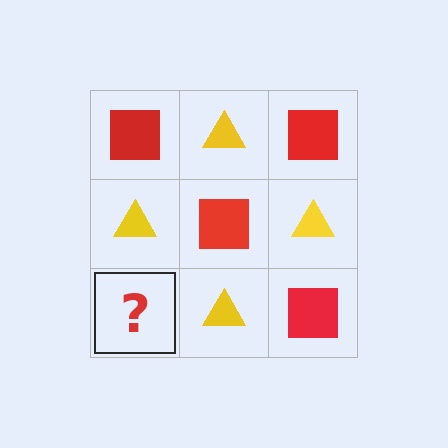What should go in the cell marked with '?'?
The missing cell should contain a red square.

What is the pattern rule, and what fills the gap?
The rule is that it alternates red square and yellow triangle in a checkerboard pattern. The gap should be filled with a red square.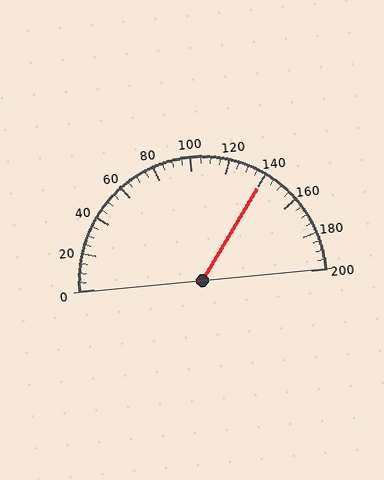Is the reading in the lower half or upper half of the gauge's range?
The reading is in the upper half of the range (0 to 200).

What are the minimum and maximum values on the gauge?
The gauge ranges from 0 to 200.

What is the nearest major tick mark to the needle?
The nearest major tick mark is 140.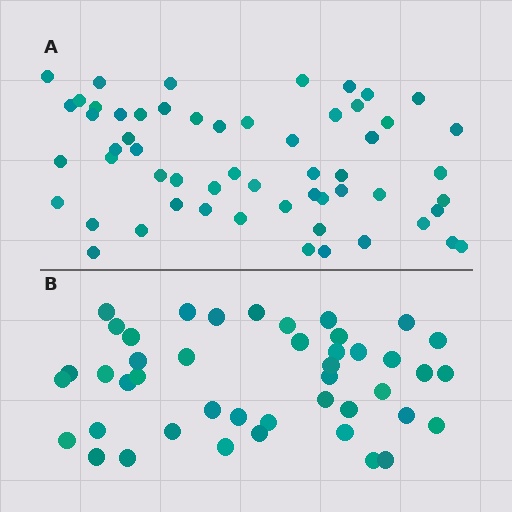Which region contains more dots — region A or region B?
Region A (the top region) has more dots.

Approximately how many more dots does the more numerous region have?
Region A has approximately 15 more dots than region B.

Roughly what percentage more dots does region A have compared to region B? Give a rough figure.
About 30% more.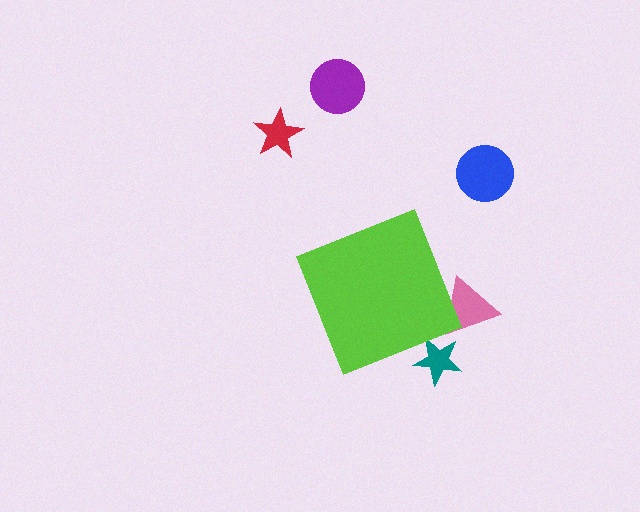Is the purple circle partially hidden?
No, the purple circle is fully visible.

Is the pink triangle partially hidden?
Yes, the pink triangle is partially hidden behind the lime diamond.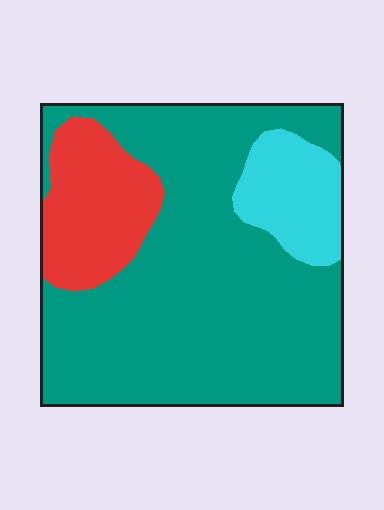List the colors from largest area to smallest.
From largest to smallest: teal, red, cyan.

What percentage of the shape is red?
Red covers roughly 15% of the shape.